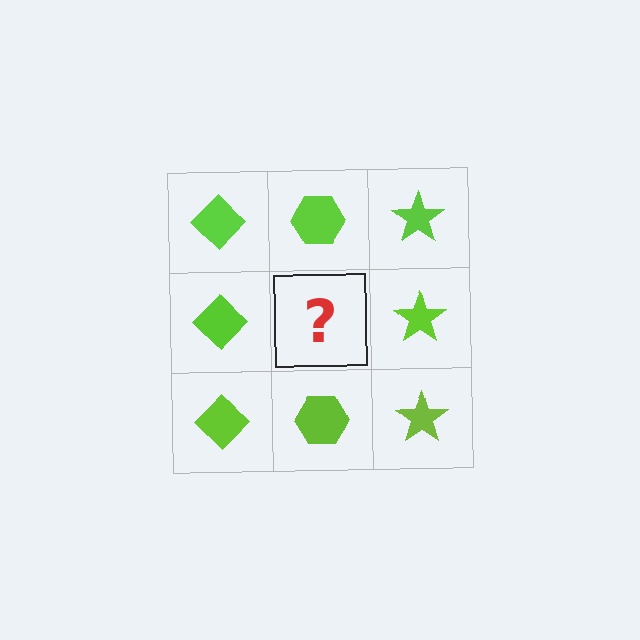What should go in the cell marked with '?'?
The missing cell should contain a lime hexagon.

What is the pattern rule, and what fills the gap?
The rule is that each column has a consistent shape. The gap should be filled with a lime hexagon.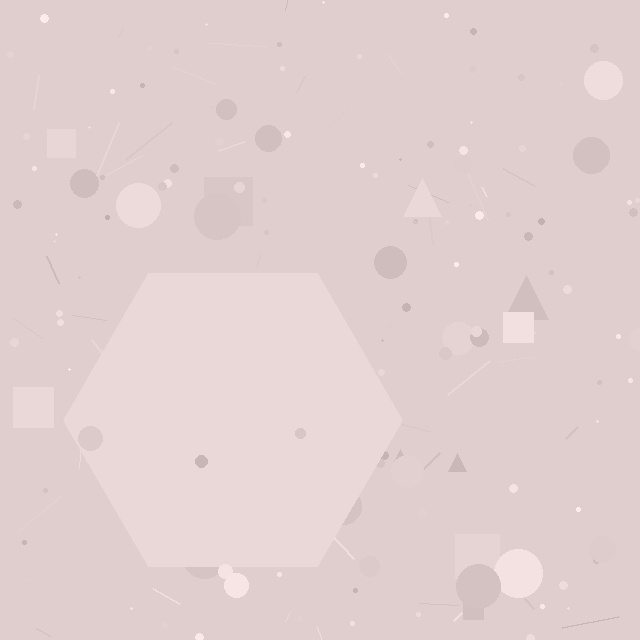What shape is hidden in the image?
A hexagon is hidden in the image.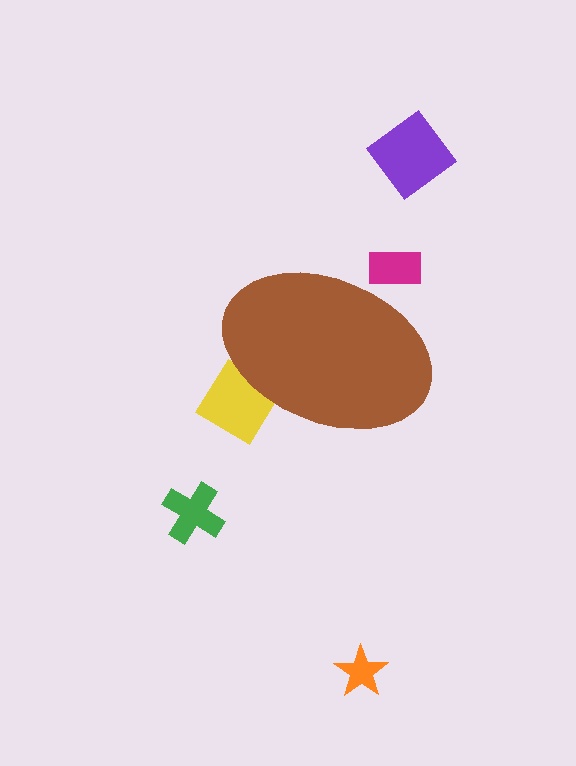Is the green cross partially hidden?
No, the green cross is fully visible.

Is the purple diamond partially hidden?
No, the purple diamond is fully visible.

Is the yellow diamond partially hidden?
Yes, the yellow diamond is partially hidden behind the brown ellipse.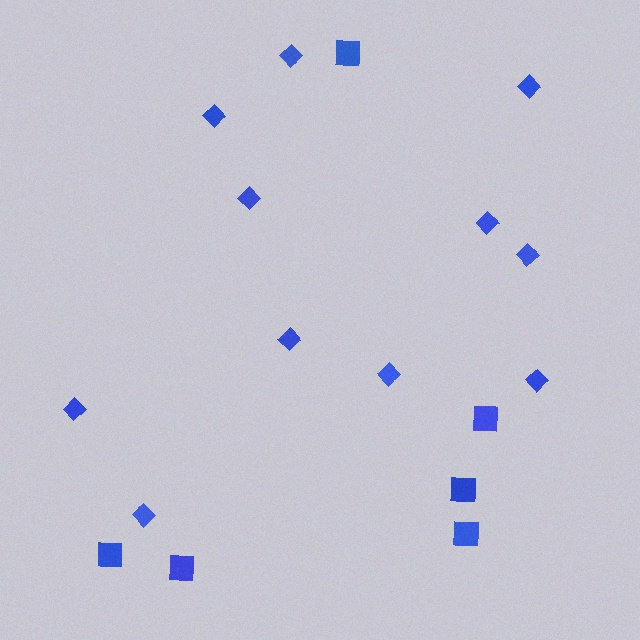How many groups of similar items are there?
There are 2 groups: one group of squares (6) and one group of diamonds (11).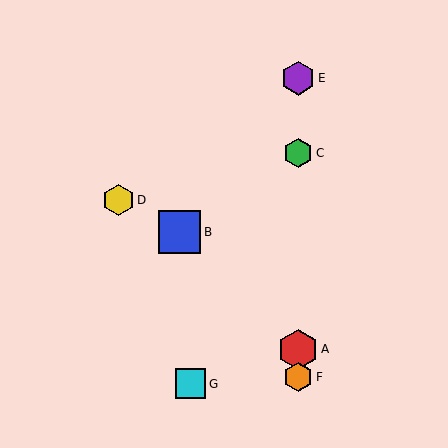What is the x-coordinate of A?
Object A is at x≈298.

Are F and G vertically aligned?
No, F is at x≈298 and G is at x≈191.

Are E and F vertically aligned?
Yes, both are at x≈298.